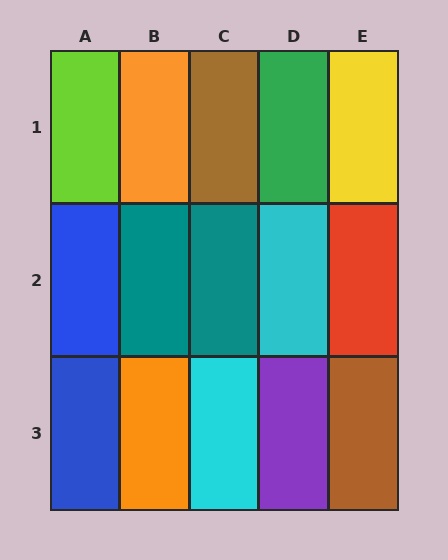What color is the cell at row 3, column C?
Cyan.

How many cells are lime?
1 cell is lime.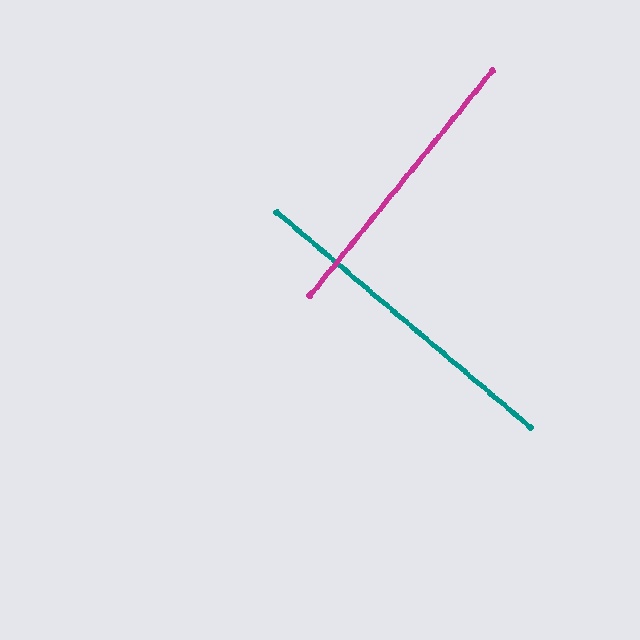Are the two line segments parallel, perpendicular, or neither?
Perpendicular — they meet at approximately 89°.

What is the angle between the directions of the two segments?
Approximately 89 degrees.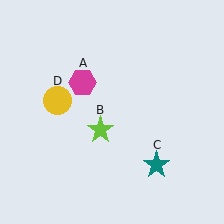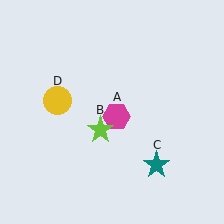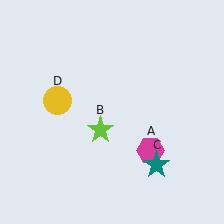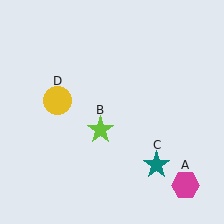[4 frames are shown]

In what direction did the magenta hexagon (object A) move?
The magenta hexagon (object A) moved down and to the right.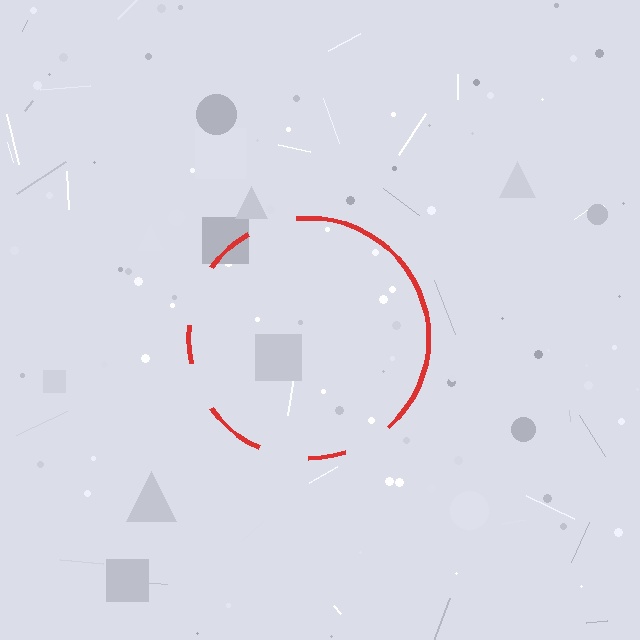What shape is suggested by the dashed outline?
The dashed outline suggests a circle.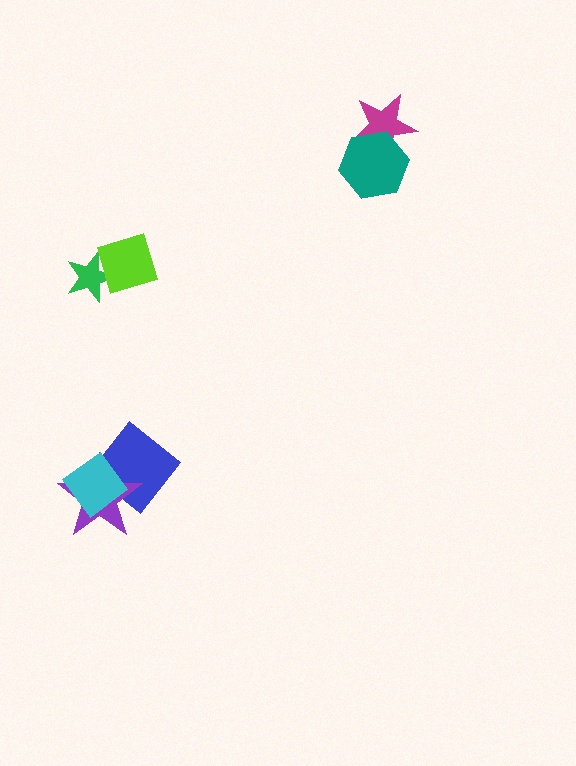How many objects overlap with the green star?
1 object overlaps with the green star.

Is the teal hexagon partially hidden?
No, no other shape covers it.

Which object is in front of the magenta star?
The teal hexagon is in front of the magenta star.